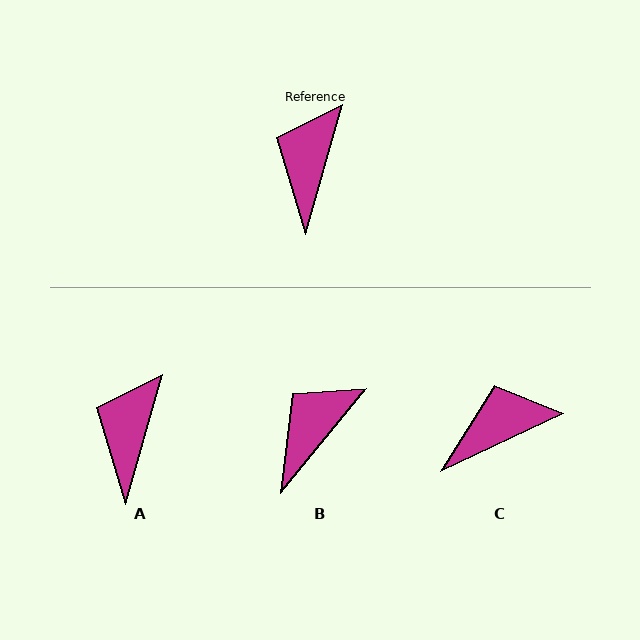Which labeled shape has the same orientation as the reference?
A.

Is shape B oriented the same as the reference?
No, it is off by about 23 degrees.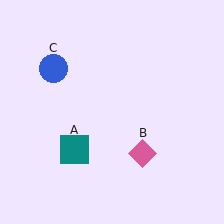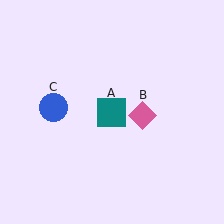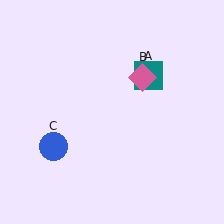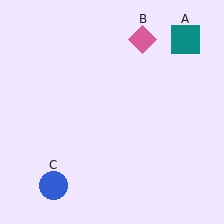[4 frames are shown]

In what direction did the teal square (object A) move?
The teal square (object A) moved up and to the right.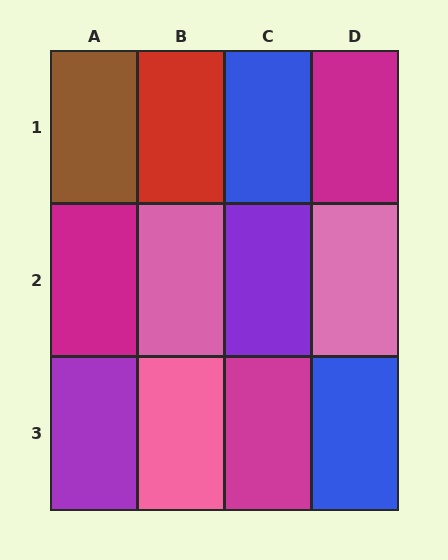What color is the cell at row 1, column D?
Magenta.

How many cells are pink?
3 cells are pink.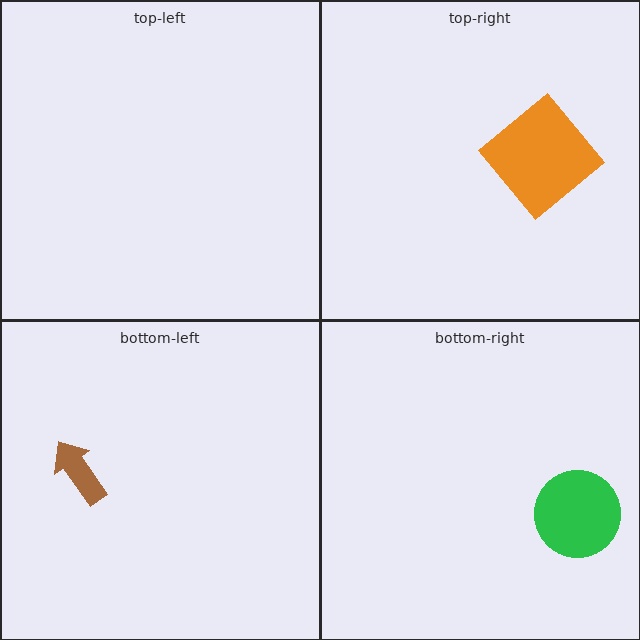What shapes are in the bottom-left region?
The brown arrow.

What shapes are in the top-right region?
The orange diamond.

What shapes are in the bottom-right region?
The green circle.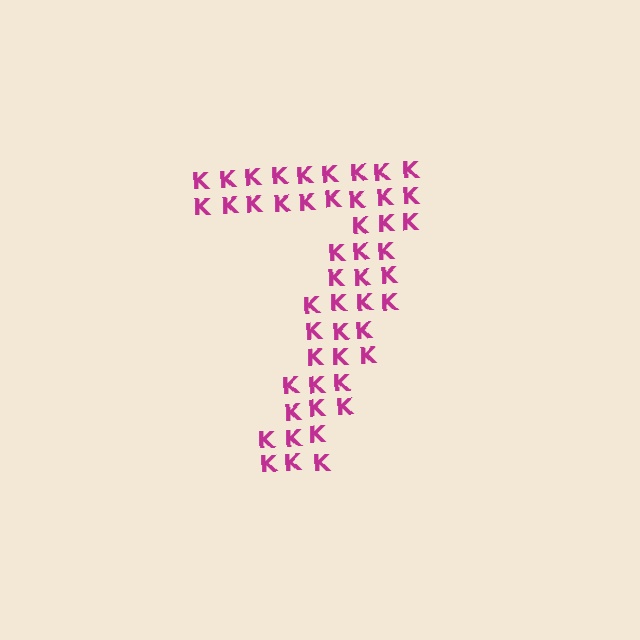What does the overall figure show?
The overall figure shows the digit 7.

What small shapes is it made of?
It is made of small letter K's.